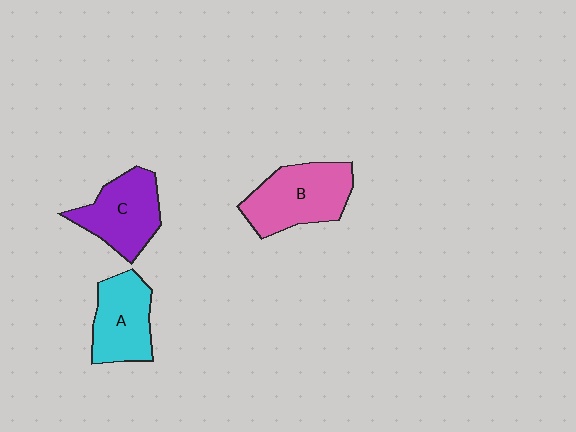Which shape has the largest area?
Shape B (pink).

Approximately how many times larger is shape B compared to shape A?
Approximately 1.2 times.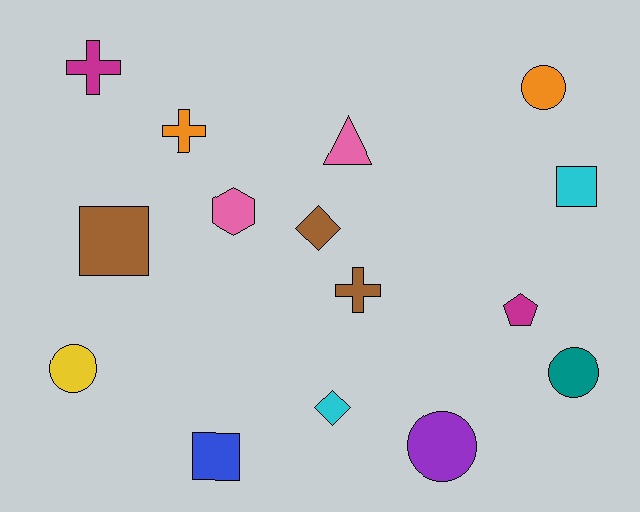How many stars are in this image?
There are no stars.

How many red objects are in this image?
There are no red objects.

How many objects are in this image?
There are 15 objects.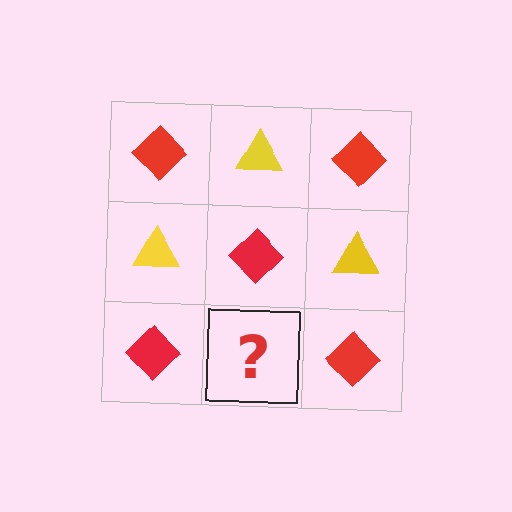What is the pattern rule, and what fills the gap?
The rule is that it alternates red diamond and yellow triangle in a checkerboard pattern. The gap should be filled with a yellow triangle.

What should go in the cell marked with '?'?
The missing cell should contain a yellow triangle.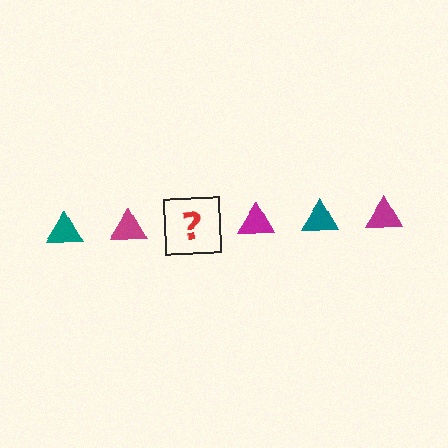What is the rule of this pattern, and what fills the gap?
The rule is that the pattern cycles through teal, magenta triangles. The gap should be filled with a teal triangle.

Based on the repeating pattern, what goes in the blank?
The blank should be a teal triangle.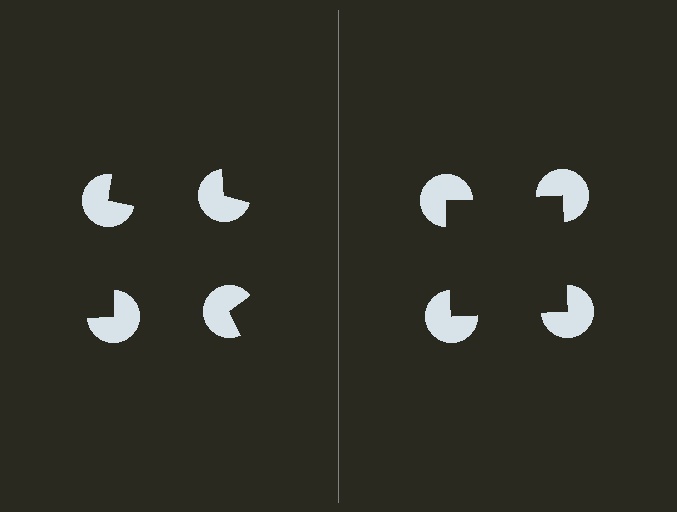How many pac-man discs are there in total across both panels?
8 — 4 on each side.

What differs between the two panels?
The pac-man discs are positioned identically on both sides; only the wedge orientations differ. On the right they align to a square; on the left they are misaligned.